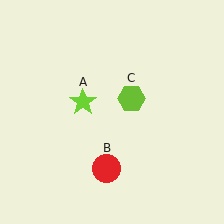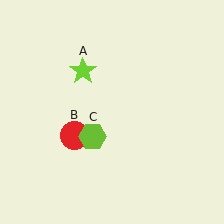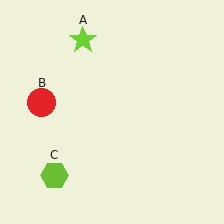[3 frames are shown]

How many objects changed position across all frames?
3 objects changed position: lime star (object A), red circle (object B), lime hexagon (object C).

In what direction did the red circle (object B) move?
The red circle (object B) moved up and to the left.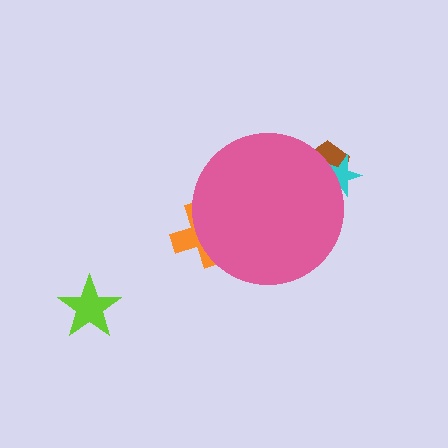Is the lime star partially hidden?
No, the lime star is fully visible.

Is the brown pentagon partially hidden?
Yes, the brown pentagon is partially hidden behind the pink circle.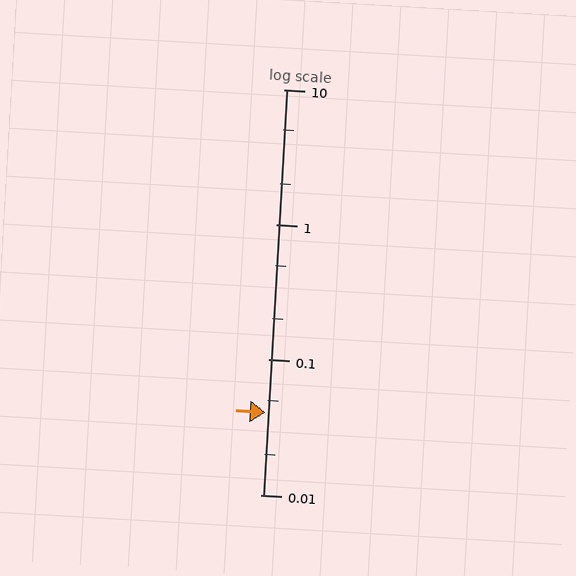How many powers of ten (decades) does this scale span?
The scale spans 3 decades, from 0.01 to 10.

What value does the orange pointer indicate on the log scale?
The pointer indicates approximately 0.041.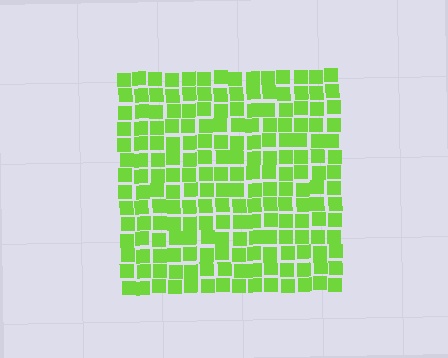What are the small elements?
The small elements are squares.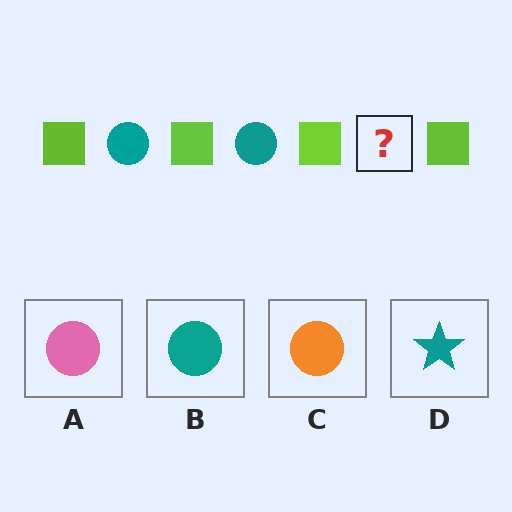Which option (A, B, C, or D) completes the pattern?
B.